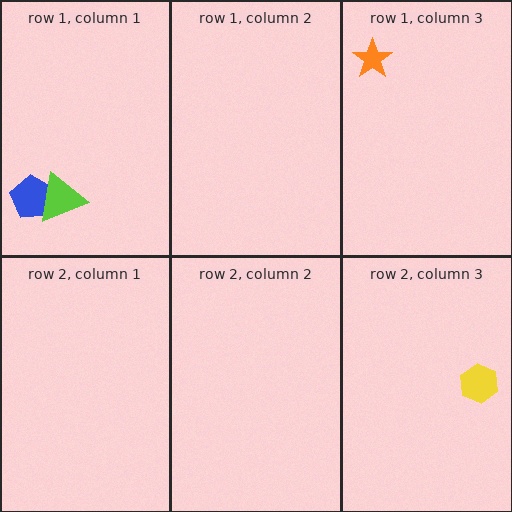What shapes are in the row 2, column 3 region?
The yellow hexagon.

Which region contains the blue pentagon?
The row 1, column 1 region.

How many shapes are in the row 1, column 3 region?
1.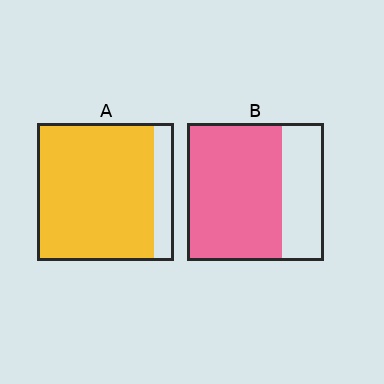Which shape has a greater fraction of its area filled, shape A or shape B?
Shape A.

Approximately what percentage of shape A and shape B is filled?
A is approximately 85% and B is approximately 70%.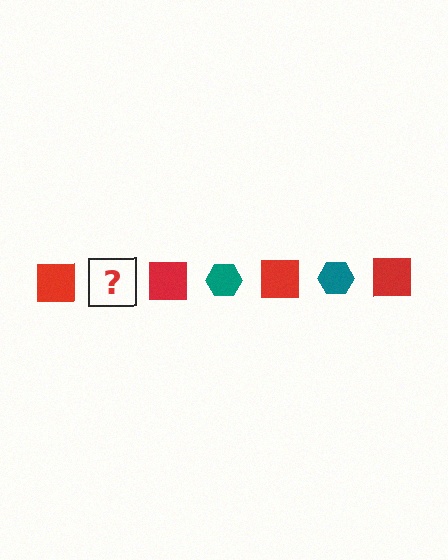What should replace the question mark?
The question mark should be replaced with a teal hexagon.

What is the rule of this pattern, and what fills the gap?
The rule is that the pattern alternates between red square and teal hexagon. The gap should be filled with a teal hexagon.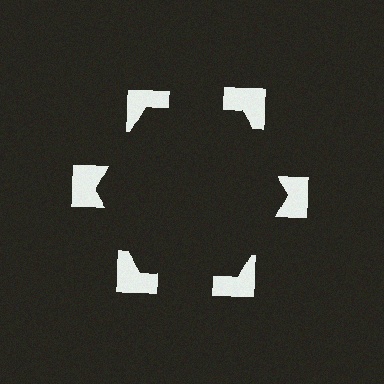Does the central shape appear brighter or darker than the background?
It typically appears slightly darker than the background, even though no actual brightness change is drawn.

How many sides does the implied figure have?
6 sides.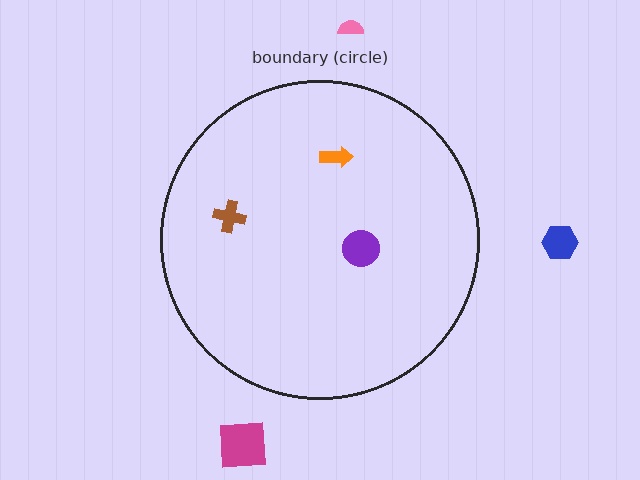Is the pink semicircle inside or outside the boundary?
Outside.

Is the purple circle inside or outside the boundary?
Inside.